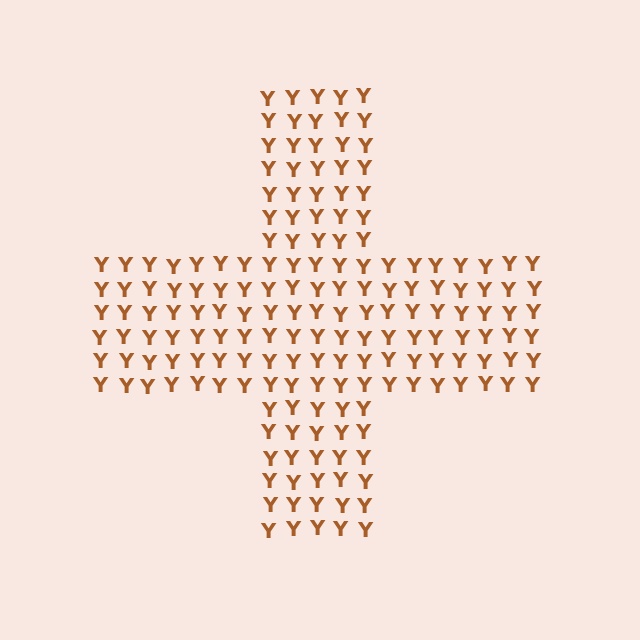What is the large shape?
The large shape is a cross.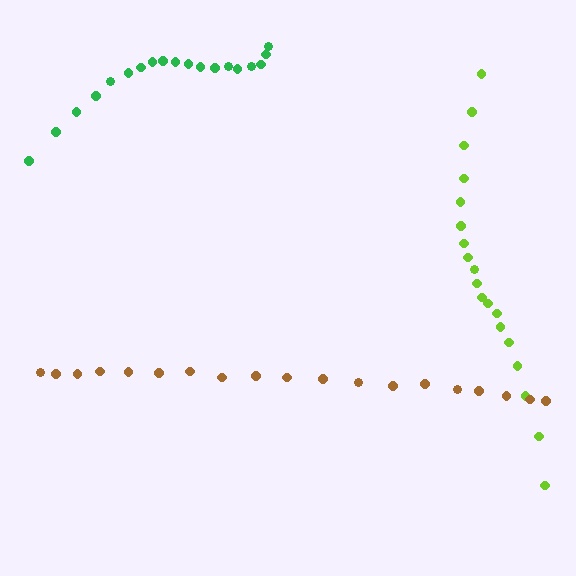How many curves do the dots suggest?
There are 3 distinct paths.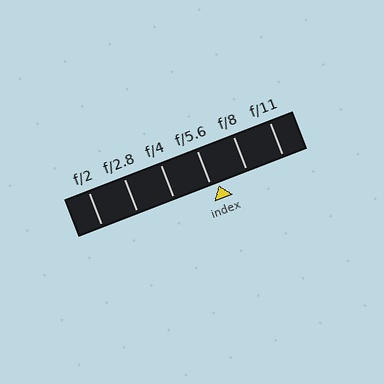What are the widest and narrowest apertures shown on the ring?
The widest aperture shown is f/2 and the narrowest is f/11.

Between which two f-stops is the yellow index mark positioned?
The index mark is between f/5.6 and f/8.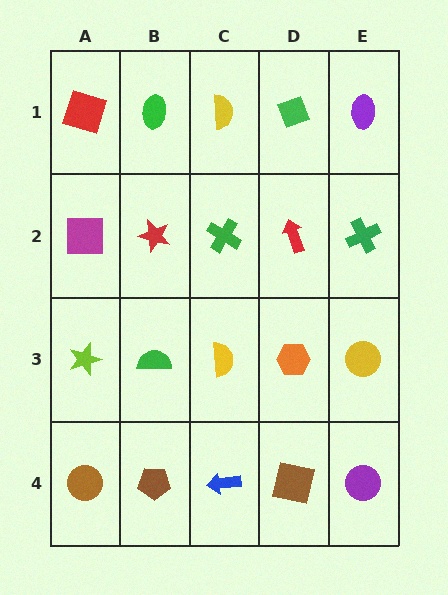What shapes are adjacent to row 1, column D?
A red arrow (row 2, column D), a yellow semicircle (row 1, column C), a purple ellipse (row 1, column E).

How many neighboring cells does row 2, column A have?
3.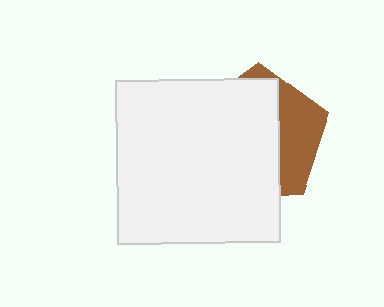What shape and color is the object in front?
The object in front is a white square.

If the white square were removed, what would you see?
You would see the complete brown pentagon.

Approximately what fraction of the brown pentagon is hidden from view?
Roughly 67% of the brown pentagon is hidden behind the white square.